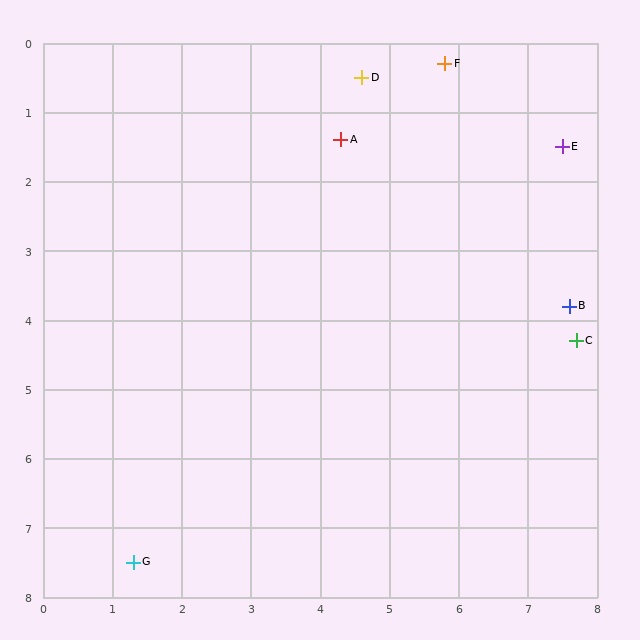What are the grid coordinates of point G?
Point G is at approximately (1.3, 7.5).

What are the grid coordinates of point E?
Point E is at approximately (7.5, 1.5).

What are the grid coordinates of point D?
Point D is at approximately (4.6, 0.5).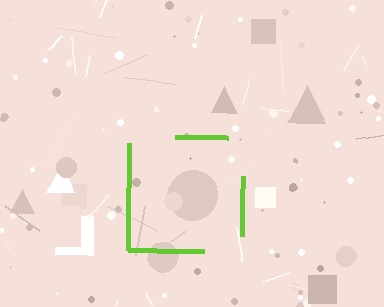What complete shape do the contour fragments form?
The contour fragments form a square.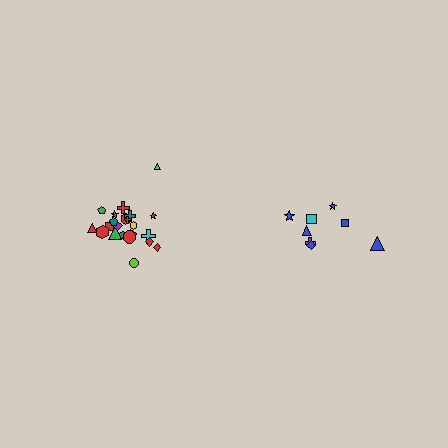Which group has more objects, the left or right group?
The left group.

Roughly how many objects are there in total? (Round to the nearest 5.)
Roughly 30 objects in total.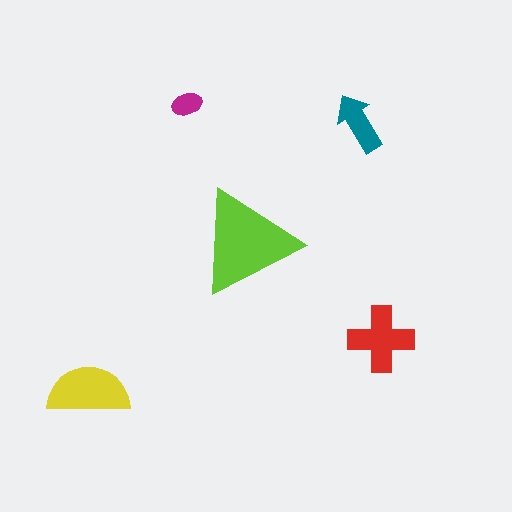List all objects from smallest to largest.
The magenta ellipse, the teal arrow, the red cross, the yellow semicircle, the lime triangle.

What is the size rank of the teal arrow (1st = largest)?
4th.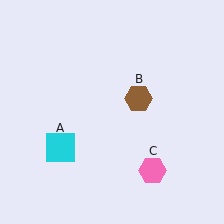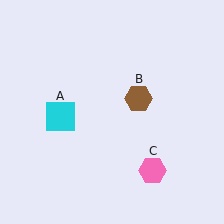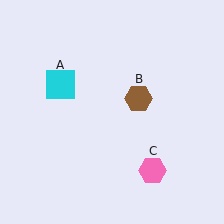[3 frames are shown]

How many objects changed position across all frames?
1 object changed position: cyan square (object A).